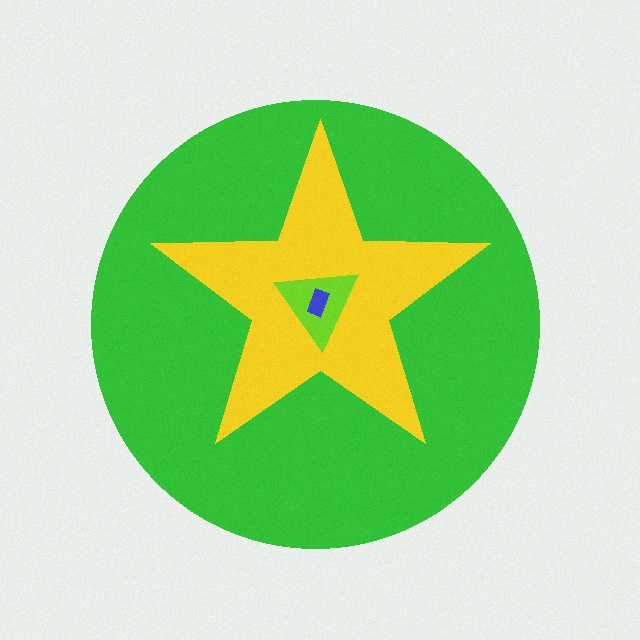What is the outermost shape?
The green circle.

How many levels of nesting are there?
4.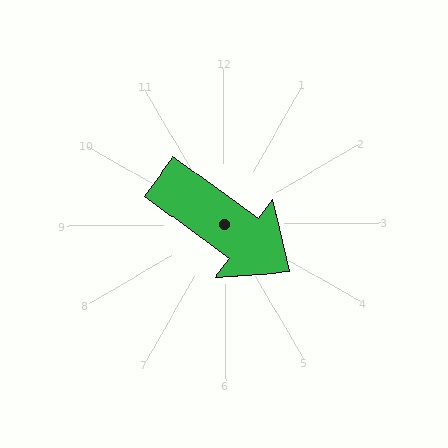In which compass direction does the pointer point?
Southeast.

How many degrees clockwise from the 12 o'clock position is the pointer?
Approximately 126 degrees.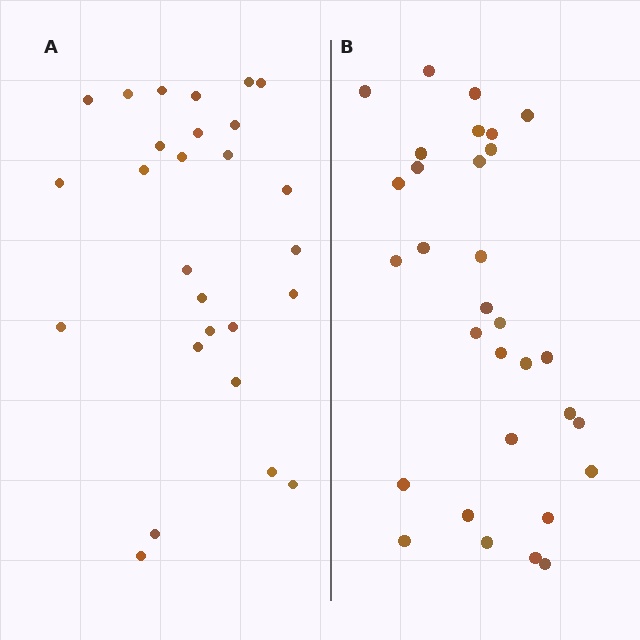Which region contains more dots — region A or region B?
Region B (the right region) has more dots.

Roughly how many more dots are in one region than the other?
Region B has about 4 more dots than region A.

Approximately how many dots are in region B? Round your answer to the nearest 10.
About 30 dots. (The exact count is 31, which rounds to 30.)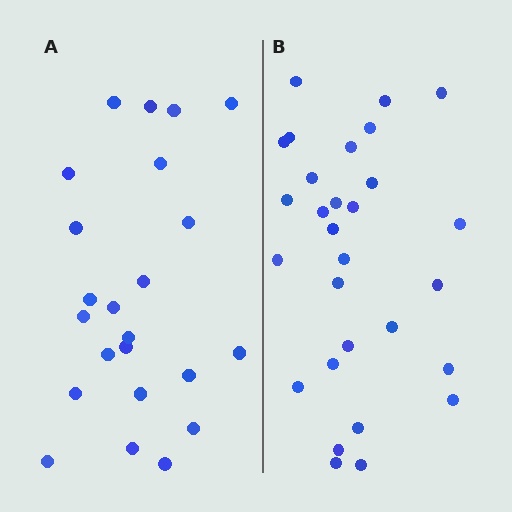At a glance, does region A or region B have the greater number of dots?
Region B (the right region) has more dots.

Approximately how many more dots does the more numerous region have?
Region B has about 6 more dots than region A.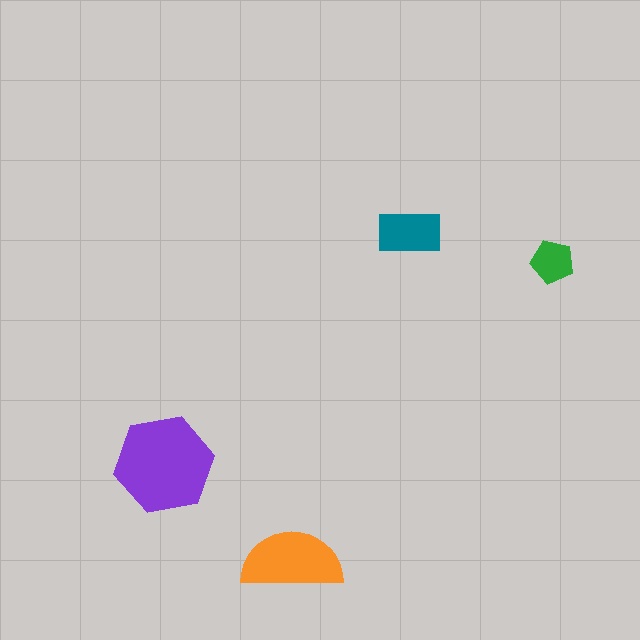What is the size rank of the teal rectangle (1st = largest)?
3rd.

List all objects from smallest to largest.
The green pentagon, the teal rectangle, the orange semicircle, the purple hexagon.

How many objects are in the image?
There are 4 objects in the image.